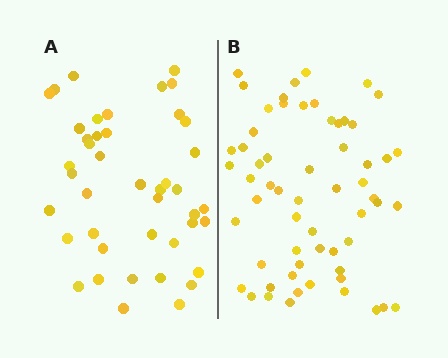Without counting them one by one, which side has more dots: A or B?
Region B (the right region) has more dots.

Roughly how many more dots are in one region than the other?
Region B has approximately 15 more dots than region A.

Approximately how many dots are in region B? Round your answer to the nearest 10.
About 60 dots.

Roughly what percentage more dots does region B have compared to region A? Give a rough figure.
About 40% more.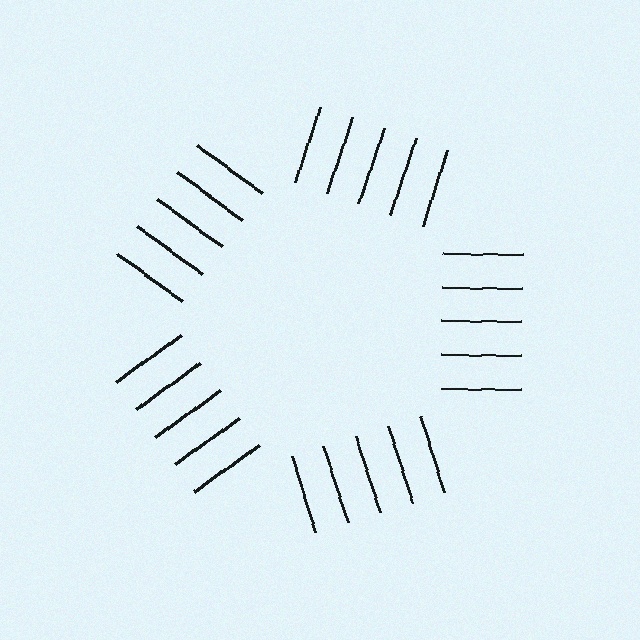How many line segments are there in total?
25 — 5 along each of the 5 edges.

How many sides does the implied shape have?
5 sides — the line-ends trace a pentagon.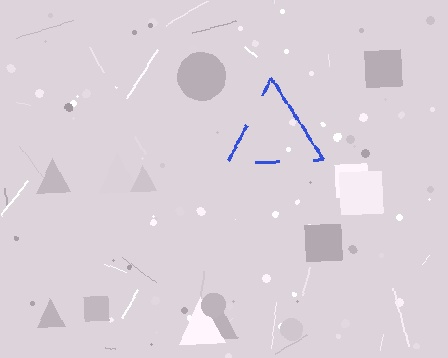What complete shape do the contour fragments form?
The contour fragments form a triangle.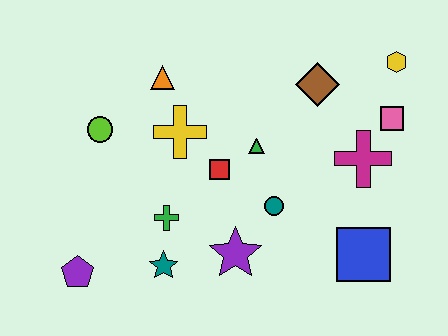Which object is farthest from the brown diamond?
The purple pentagon is farthest from the brown diamond.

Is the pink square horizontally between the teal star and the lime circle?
No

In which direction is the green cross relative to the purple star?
The green cross is to the left of the purple star.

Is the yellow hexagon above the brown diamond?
Yes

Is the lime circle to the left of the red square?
Yes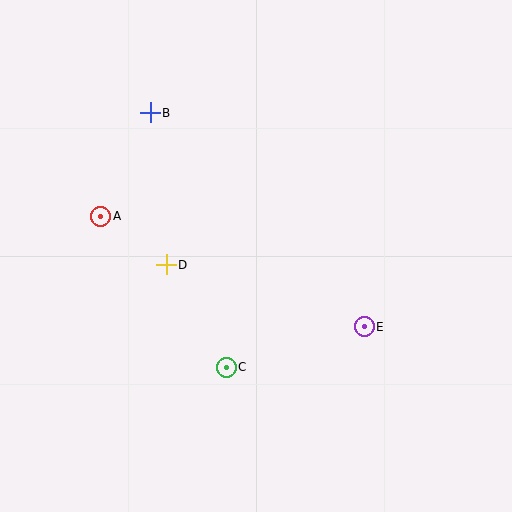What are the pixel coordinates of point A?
Point A is at (101, 216).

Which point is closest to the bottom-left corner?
Point C is closest to the bottom-left corner.